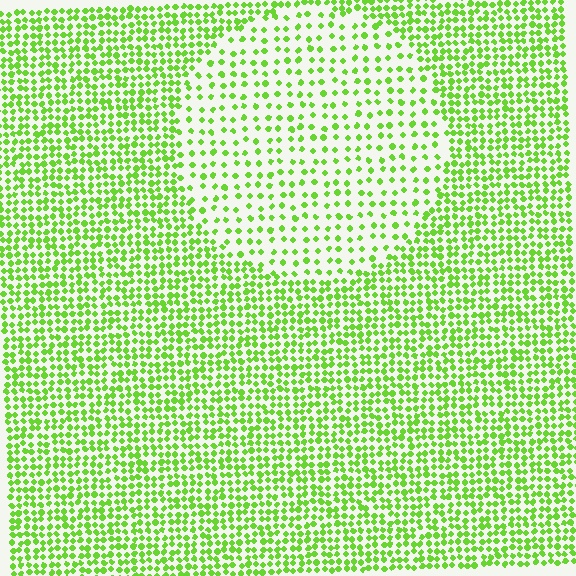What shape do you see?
I see a circle.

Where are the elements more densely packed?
The elements are more densely packed outside the circle boundary.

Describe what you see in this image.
The image contains small lime elements arranged at two different densities. A circle-shaped region is visible where the elements are less densely packed than the surrounding area.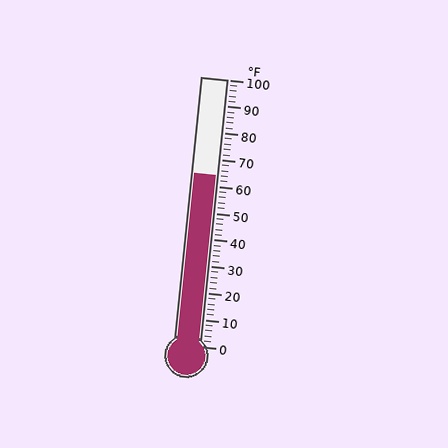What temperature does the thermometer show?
The thermometer shows approximately 64°F.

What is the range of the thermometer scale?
The thermometer scale ranges from 0°F to 100°F.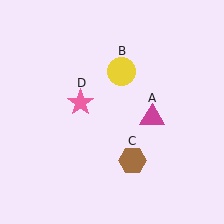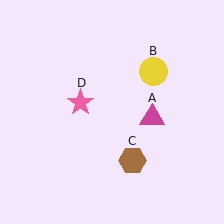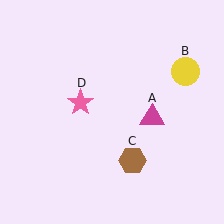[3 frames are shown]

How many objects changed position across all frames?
1 object changed position: yellow circle (object B).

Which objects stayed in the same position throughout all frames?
Magenta triangle (object A) and brown hexagon (object C) and pink star (object D) remained stationary.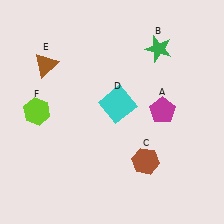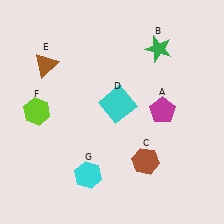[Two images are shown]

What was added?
A cyan hexagon (G) was added in Image 2.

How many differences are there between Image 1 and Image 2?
There is 1 difference between the two images.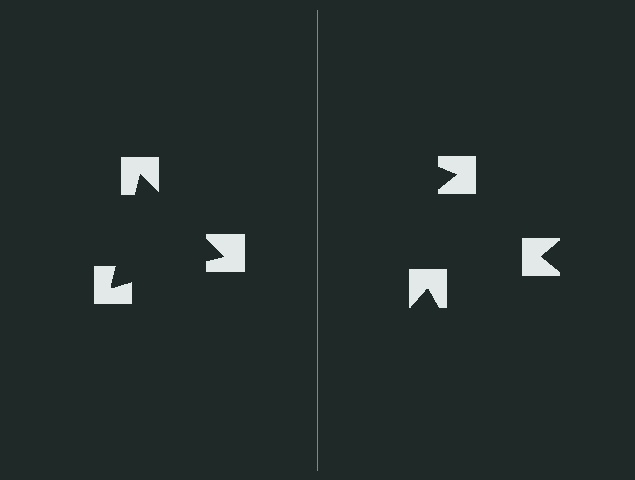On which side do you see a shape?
An illusory triangle appears on the left side. On the right side the wedge cuts are rotated, so no coherent shape forms.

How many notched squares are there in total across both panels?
6 — 3 on each side.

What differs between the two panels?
The notched squares are positioned identically on both sides; only the wedge orientations differ. On the left they align to a triangle; on the right they are misaligned.